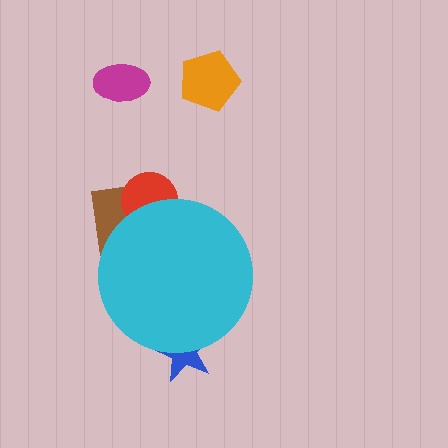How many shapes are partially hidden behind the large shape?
4 shapes are partially hidden.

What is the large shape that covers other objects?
A cyan circle.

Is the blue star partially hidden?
Yes, the blue star is partially hidden behind the cyan circle.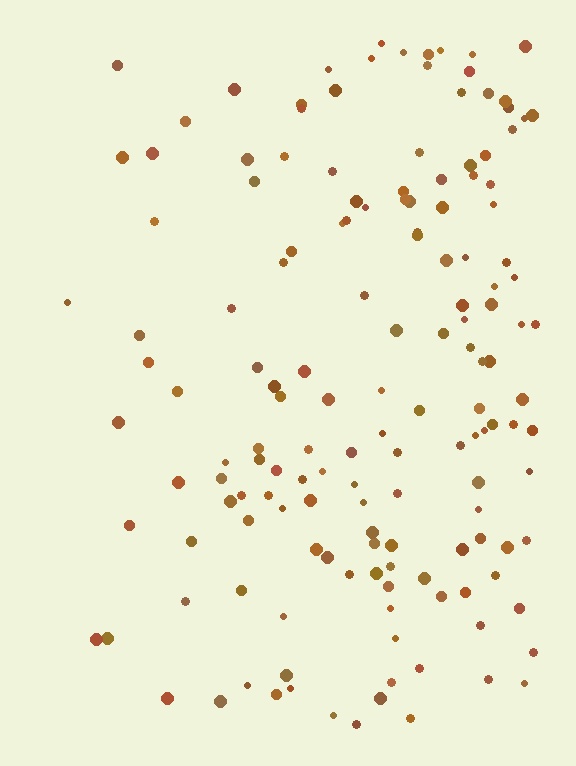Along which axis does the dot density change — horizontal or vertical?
Horizontal.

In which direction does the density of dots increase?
From left to right, with the right side densest.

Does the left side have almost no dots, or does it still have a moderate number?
Still a moderate number, just noticeably fewer than the right.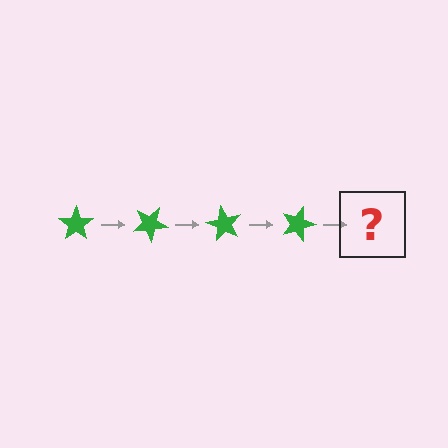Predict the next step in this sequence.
The next step is a green star rotated 120 degrees.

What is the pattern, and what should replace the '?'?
The pattern is that the star rotates 30 degrees each step. The '?' should be a green star rotated 120 degrees.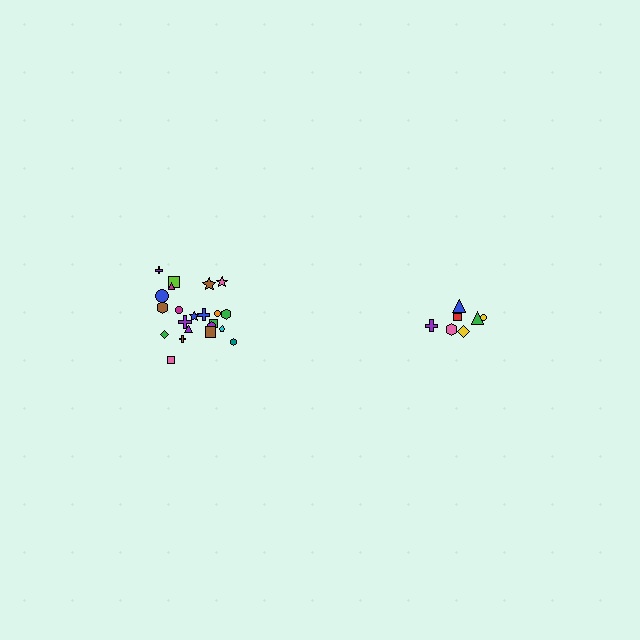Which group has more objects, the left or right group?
The left group.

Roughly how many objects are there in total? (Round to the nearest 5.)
Roughly 30 objects in total.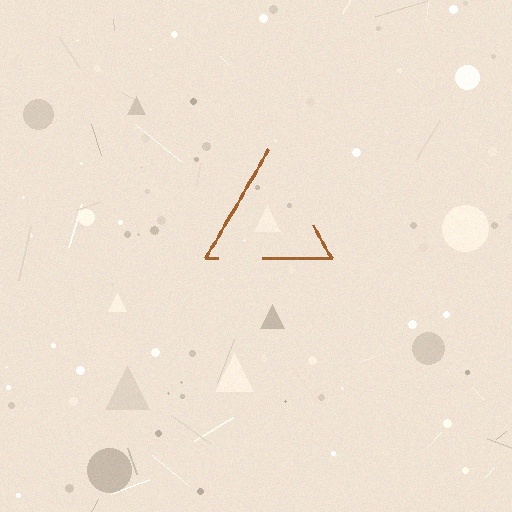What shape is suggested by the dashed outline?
The dashed outline suggests a triangle.